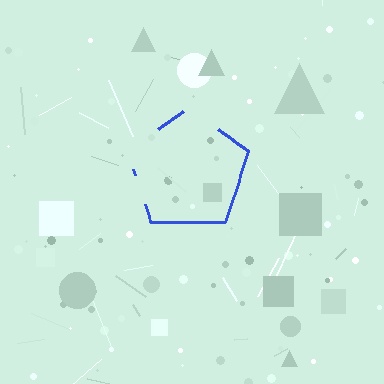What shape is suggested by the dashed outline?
The dashed outline suggests a pentagon.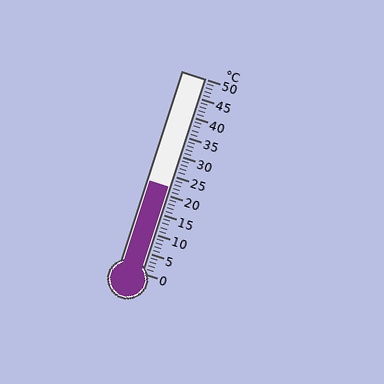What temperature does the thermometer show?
The thermometer shows approximately 22°C.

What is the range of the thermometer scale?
The thermometer scale ranges from 0°C to 50°C.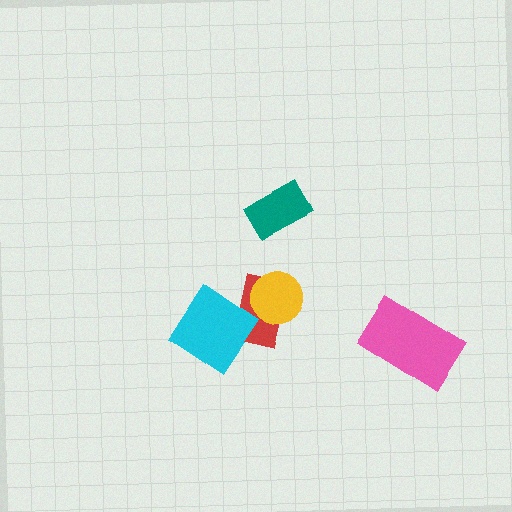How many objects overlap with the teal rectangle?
0 objects overlap with the teal rectangle.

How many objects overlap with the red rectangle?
2 objects overlap with the red rectangle.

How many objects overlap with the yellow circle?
1 object overlaps with the yellow circle.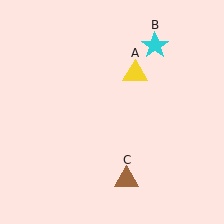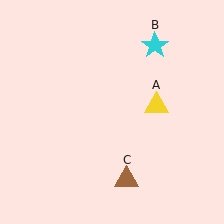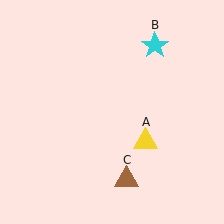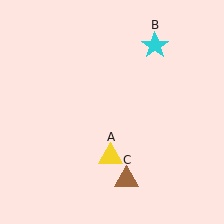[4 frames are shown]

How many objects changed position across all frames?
1 object changed position: yellow triangle (object A).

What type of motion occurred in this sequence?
The yellow triangle (object A) rotated clockwise around the center of the scene.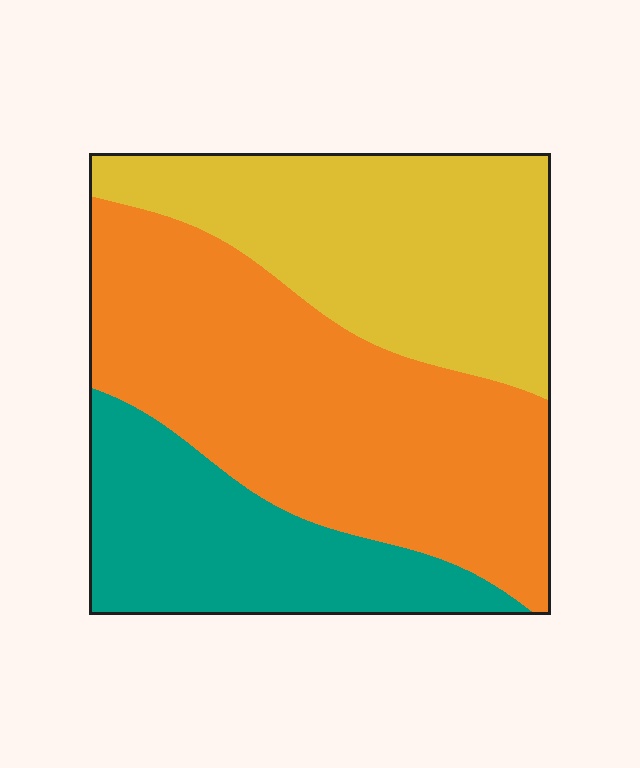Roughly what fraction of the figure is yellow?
Yellow takes up about one third (1/3) of the figure.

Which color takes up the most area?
Orange, at roughly 45%.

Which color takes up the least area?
Teal, at roughly 25%.